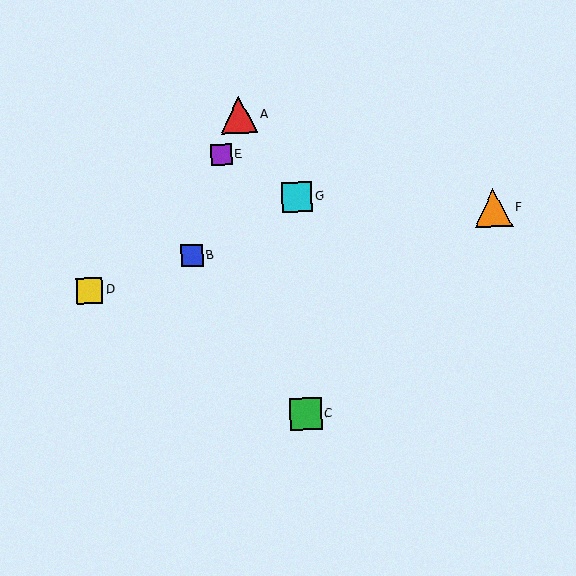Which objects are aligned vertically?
Objects C, G are aligned vertically.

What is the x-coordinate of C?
Object C is at x≈306.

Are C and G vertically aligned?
Yes, both are at x≈306.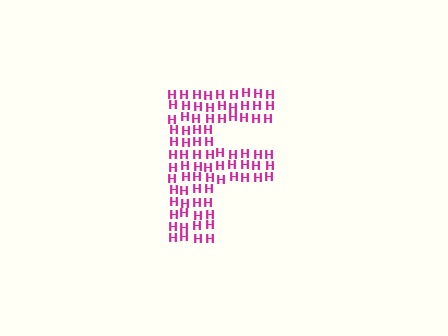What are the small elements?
The small elements are letter H's.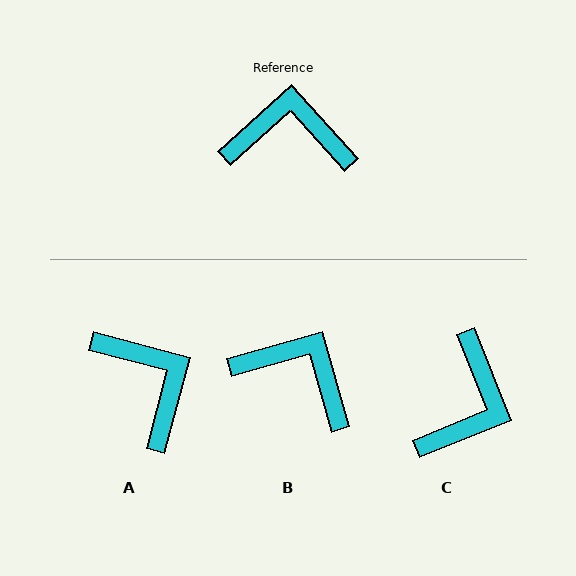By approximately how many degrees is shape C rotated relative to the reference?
Approximately 110 degrees clockwise.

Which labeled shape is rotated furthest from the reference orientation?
C, about 110 degrees away.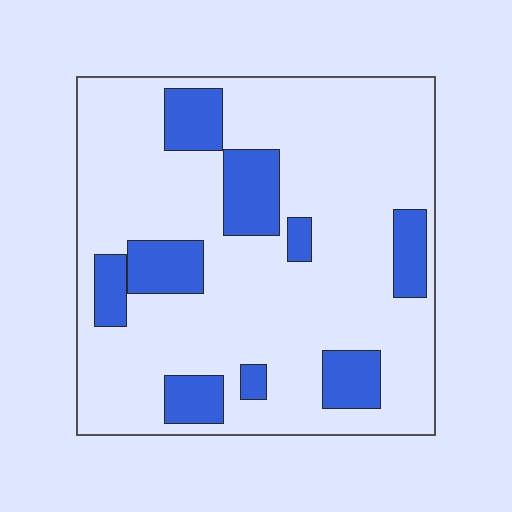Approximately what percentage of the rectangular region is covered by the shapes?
Approximately 20%.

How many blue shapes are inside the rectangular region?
9.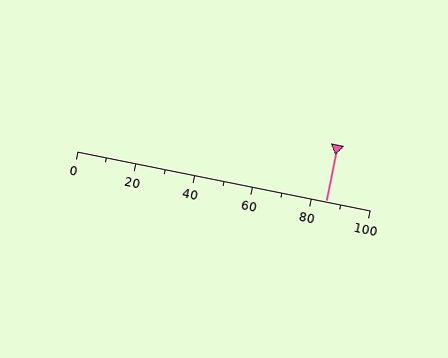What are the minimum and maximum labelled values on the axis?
The axis runs from 0 to 100.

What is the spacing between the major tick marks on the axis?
The major ticks are spaced 20 apart.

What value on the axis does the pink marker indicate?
The marker indicates approximately 85.